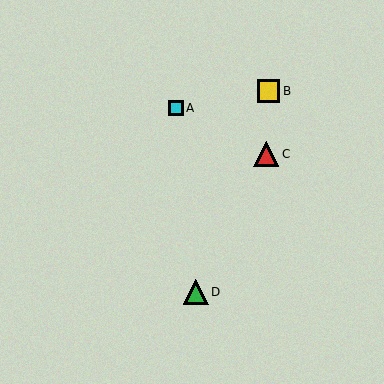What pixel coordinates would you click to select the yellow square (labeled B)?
Click at (269, 91) to select the yellow square B.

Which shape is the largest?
The green triangle (labeled D) is the largest.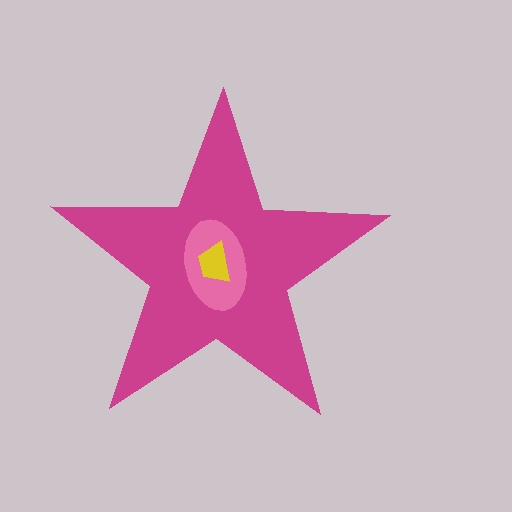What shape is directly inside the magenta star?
The pink ellipse.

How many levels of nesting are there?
3.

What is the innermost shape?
The yellow trapezoid.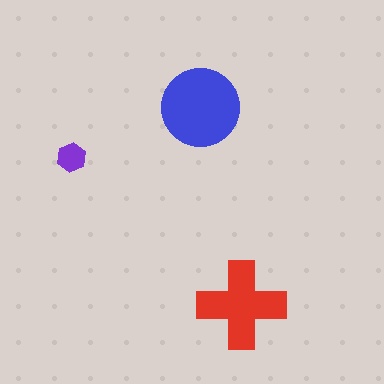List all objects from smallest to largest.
The purple hexagon, the red cross, the blue circle.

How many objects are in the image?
There are 3 objects in the image.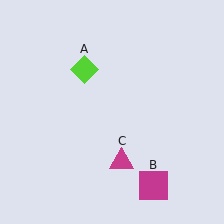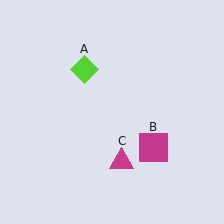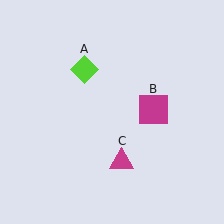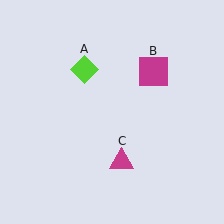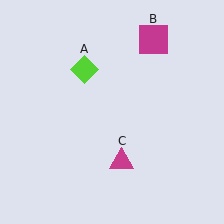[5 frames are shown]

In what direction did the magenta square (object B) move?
The magenta square (object B) moved up.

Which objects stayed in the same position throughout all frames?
Lime diamond (object A) and magenta triangle (object C) remained stationary.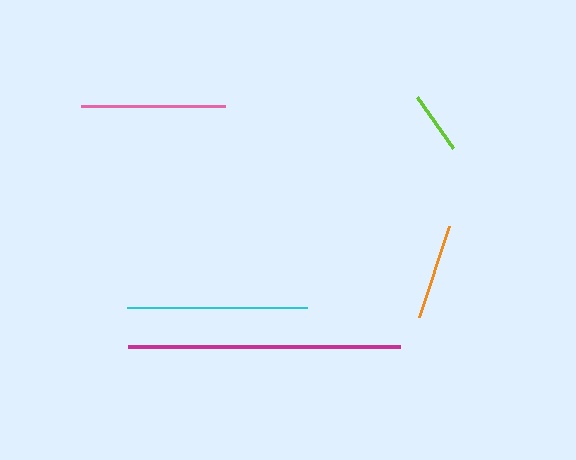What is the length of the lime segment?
The lime segment is approximately 62 pixels long.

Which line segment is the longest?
The magenta line is the longest at approximately 272 pixels.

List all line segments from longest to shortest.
From longest to shortest: magenta, cyan, pink, orange, lime.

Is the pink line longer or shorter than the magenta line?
The magenta line is longer than the pink line.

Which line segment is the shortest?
The lime line is the shortest at approximately 62 pixels.